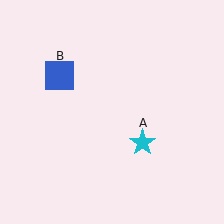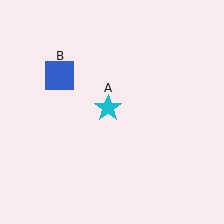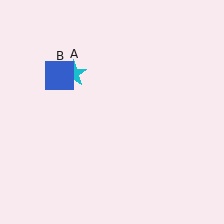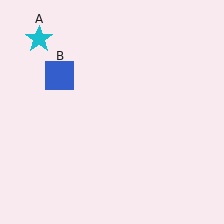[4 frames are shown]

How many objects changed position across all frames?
1 object changed position: cyan star (object A).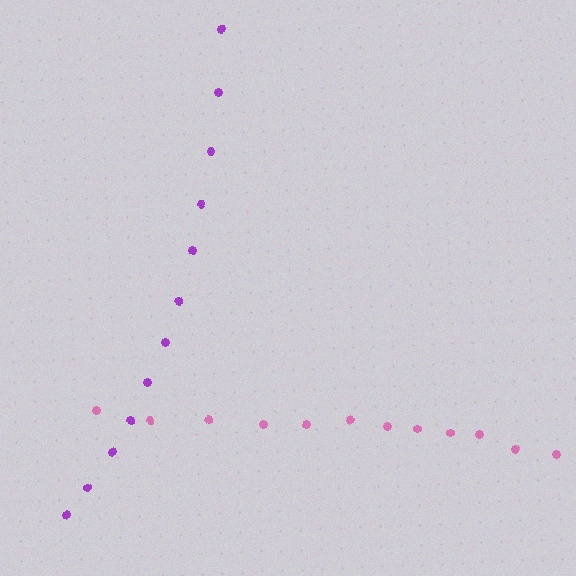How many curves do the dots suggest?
There are 2 distinct paths.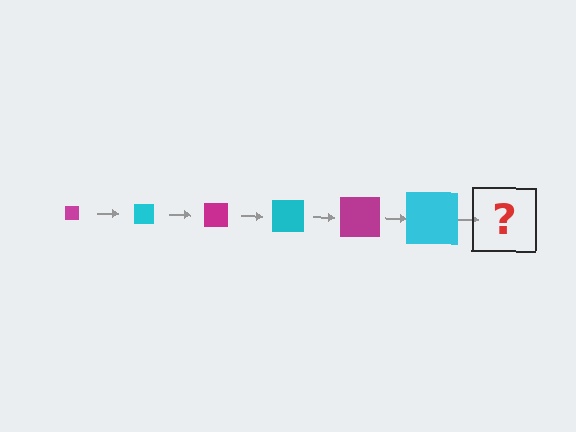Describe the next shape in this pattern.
It should be a magenta square, larger than the previous one.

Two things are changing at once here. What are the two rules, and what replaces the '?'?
The two rules are that the square grows larger each step and the color cycles through magenta and cyan. The '?' should be a magenta square, larger than the previous one.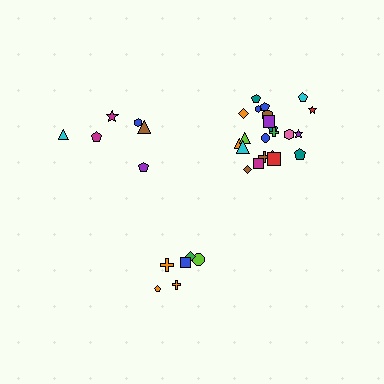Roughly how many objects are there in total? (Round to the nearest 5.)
Roughly 35 objects in total.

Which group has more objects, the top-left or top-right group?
The top-right group.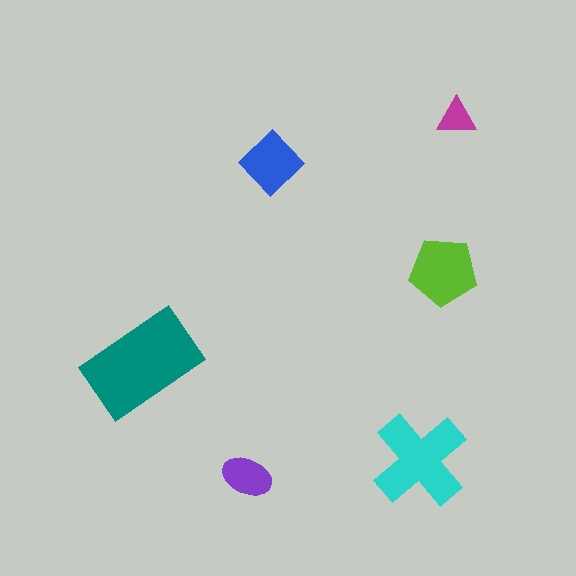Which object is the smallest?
The magenta triangle.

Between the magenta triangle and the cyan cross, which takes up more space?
The cyan cross.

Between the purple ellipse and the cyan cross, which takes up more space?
The cyan cross.